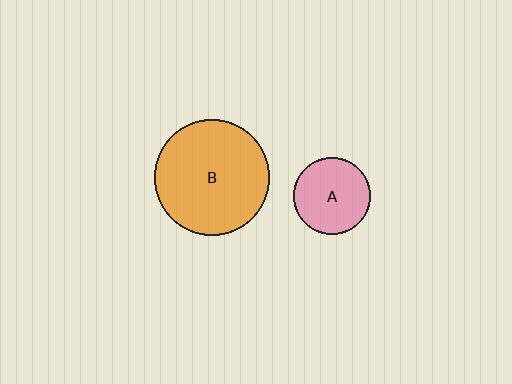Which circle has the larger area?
Circle B (orange).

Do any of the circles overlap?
No, none of the circles overlap.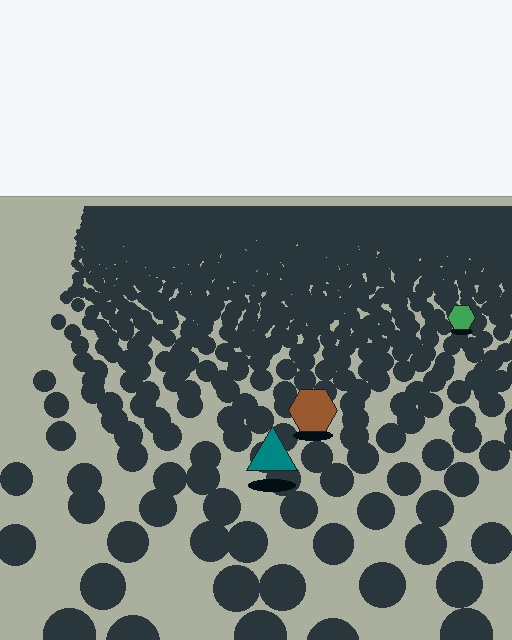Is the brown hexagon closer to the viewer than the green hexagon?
Yes. The brown hexagon is closer — you can tell from the texture gradient: the ground texture is coarser near it.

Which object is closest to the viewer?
The teal triangle is closest. The texture marks near it are larger and more spread out.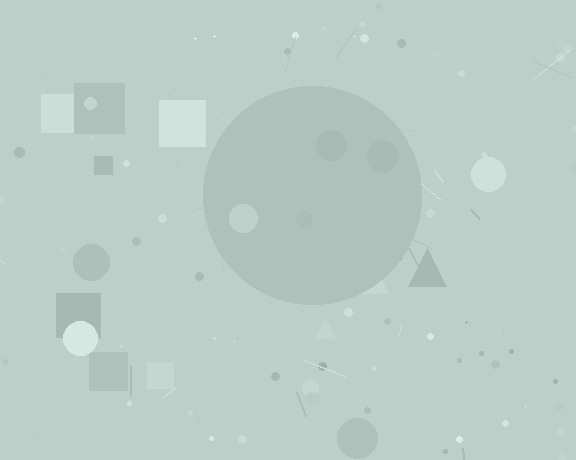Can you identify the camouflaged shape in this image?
The camouflaged shape is a circle.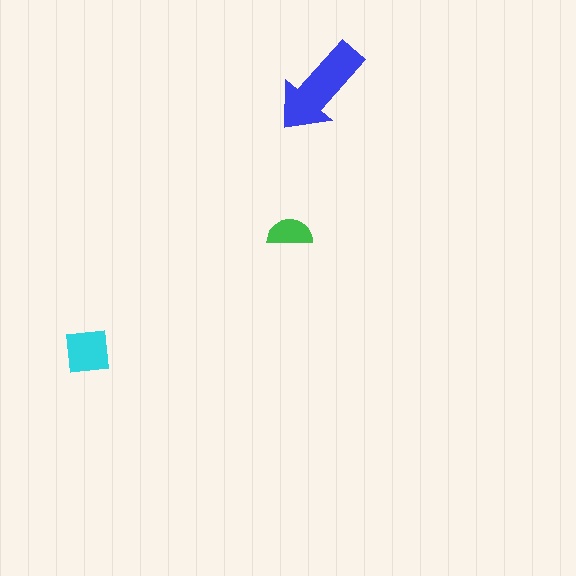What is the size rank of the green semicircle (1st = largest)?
3rd.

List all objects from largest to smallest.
The blue arrow, the cyan square, the green semicircle.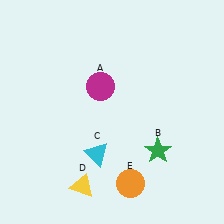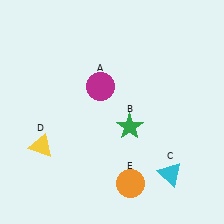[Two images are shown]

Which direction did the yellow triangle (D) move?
The yellow triangle (D) moved left.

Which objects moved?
The objects that moved are: the green star (B), the cyan triangle (C), the yellow triangle (D).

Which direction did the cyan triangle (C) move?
The cyan triangle (C) moved right.